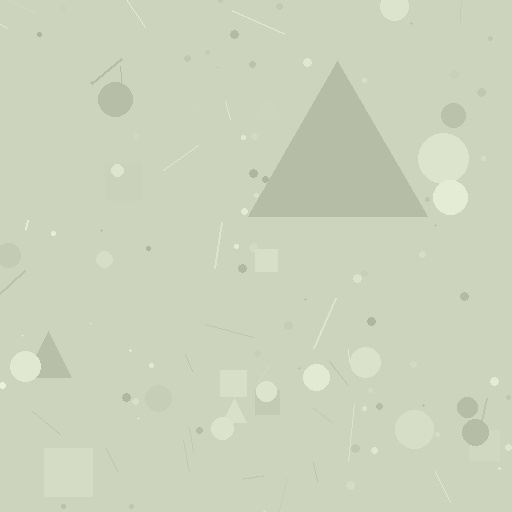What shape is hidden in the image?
A triangle is hidden in the image.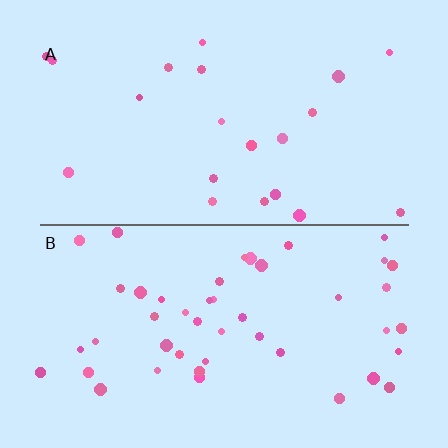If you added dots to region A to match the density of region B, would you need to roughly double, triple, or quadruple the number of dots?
Approximately double.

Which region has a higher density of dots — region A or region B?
B (the bottom).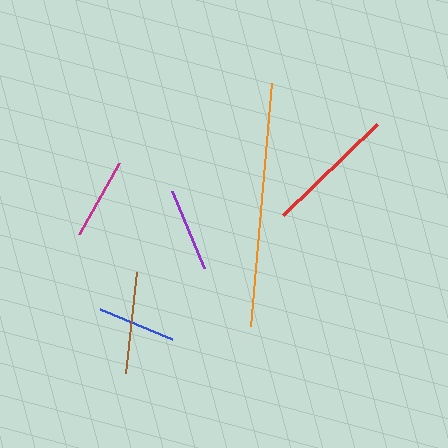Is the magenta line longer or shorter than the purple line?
The purple line is longer than the magenta line.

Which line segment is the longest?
The orange line is the longest at approximately 244 pixels.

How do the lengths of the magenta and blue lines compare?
The magenta and blue lines are approximately the same length.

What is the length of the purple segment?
The purple segment is approximately 83 pixels long.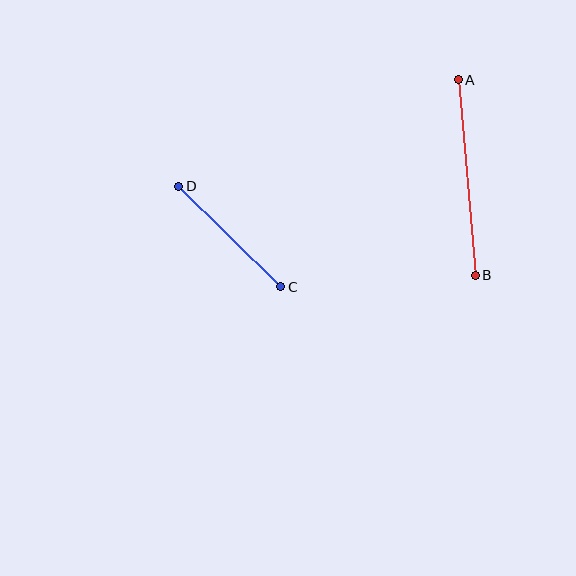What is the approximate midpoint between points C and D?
The midpoint is at approximately (230, 236) pixels.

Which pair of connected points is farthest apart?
Points A and B are farthest apart.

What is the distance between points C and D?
The distance is approximately 143 pixels.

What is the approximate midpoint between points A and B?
The midpoint is at approximately (467, 177) pixels.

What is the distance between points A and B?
The distance is approximately 196 pixels.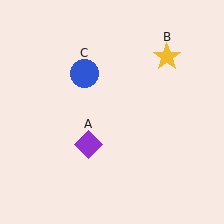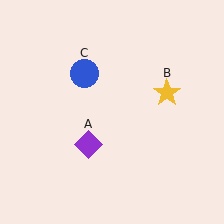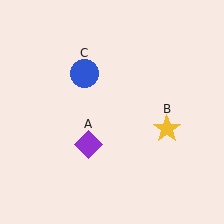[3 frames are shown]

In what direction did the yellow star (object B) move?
The yellow star (object B) moved down.